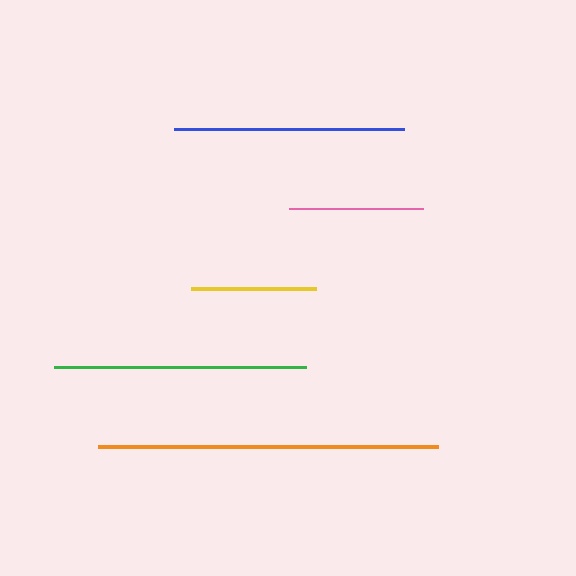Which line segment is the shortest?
The yellow line is the shortest at approximately 125 pixels.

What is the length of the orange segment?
The orange segment is approximately 340 pixels long.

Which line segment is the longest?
The orange line is the longest at approximately 340 pixels.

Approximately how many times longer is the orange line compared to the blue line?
The orange line is approximately 1.5 times the length of the blue line.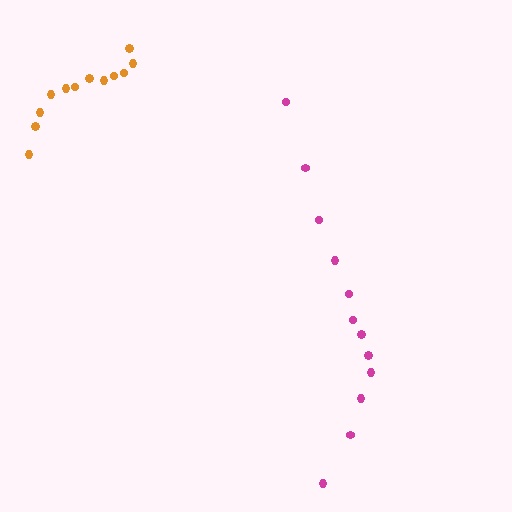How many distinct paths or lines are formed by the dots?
There are 2 distinct paths.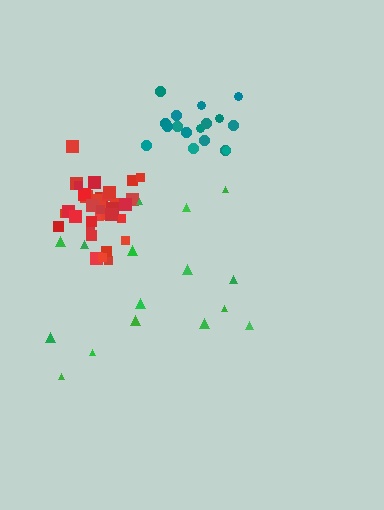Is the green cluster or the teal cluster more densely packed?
Teal.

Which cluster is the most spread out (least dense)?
Green.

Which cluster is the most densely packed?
Red.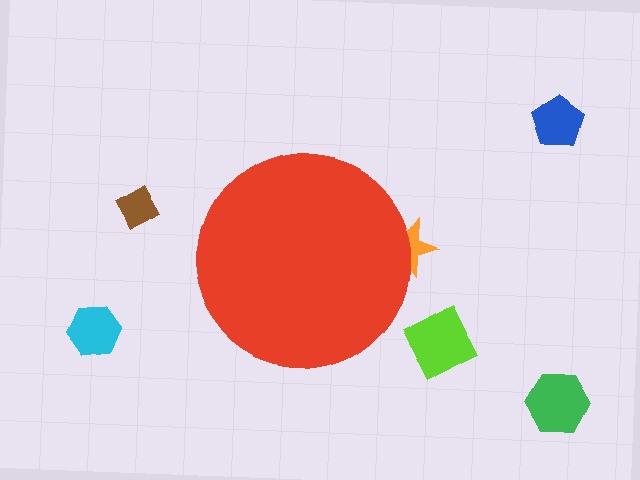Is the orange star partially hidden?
Yes, the orange star is partially hidden behind the red circle.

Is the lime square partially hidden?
No, the lime square is fully visible.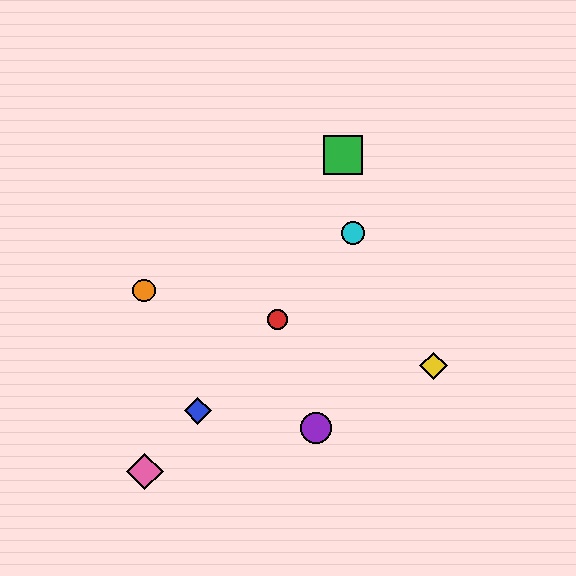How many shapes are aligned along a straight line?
4 shapes (the red circle, the blue diamond, the cyan circle, the pink diamond) are aligned along a straight line.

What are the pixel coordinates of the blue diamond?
The blue diamond is at (198, 411).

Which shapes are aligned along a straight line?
The red circle, the blue diamond, the cyan circle, the pink diamond are aligned along a straight line.